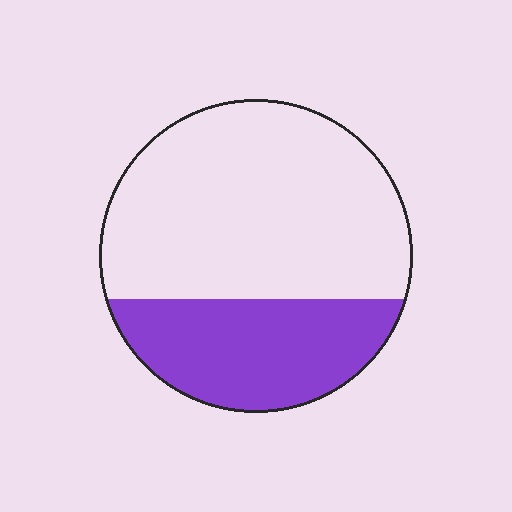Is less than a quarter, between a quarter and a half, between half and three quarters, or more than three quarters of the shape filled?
Between a quarter and a half.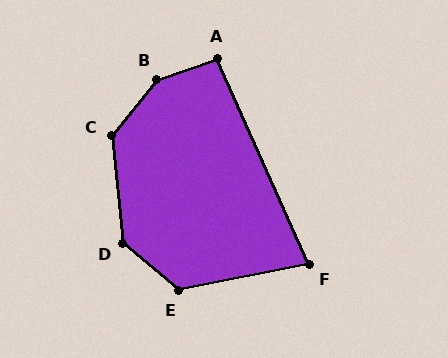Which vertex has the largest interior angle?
B, at approximately 147 degrees.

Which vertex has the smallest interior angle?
F, at approximately 77 degrees.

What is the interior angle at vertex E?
Approximately 129 degrees (obtuse).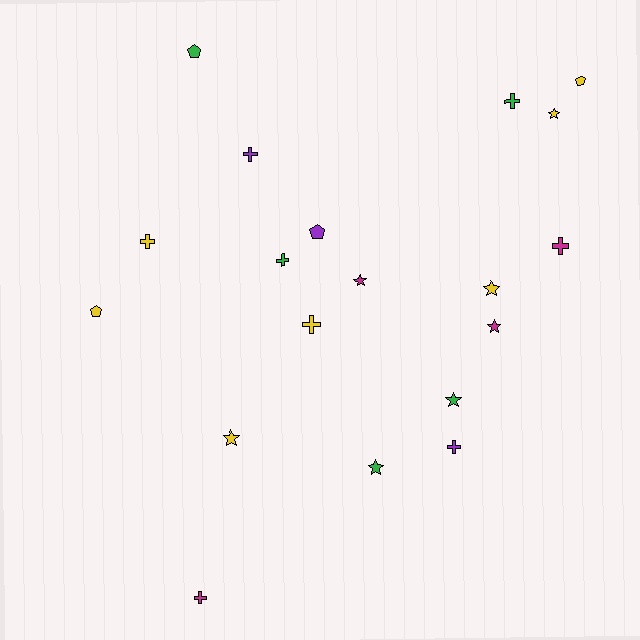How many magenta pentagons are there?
There are no magenta pentagons.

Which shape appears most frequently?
Cross, with 8 objects.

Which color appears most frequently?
Yellow, with 7 objects.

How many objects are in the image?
There are 19 objects.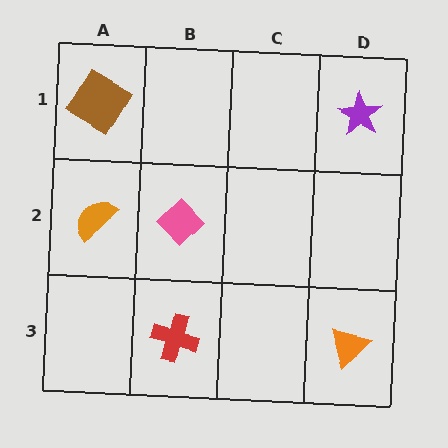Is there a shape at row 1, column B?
No, that cell is empty.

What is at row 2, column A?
An orange semicircle.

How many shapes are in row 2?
2 shapes.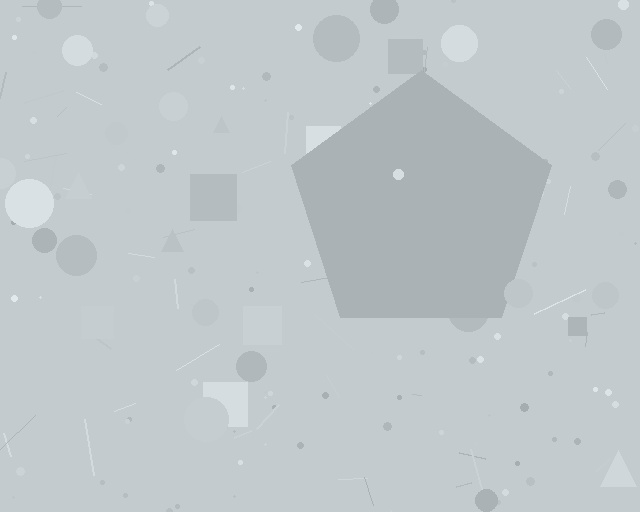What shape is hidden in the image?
A pentagon is hidden in the image.